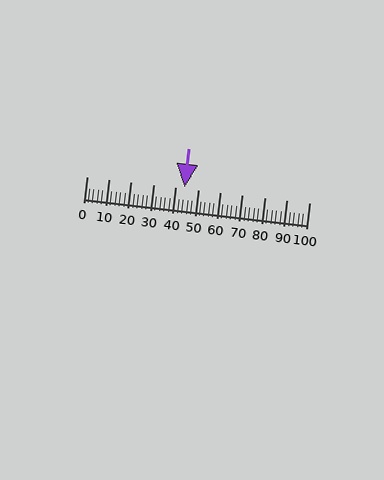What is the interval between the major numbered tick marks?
The major tick marks are spaced 10 units apart.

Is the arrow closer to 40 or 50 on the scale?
The arrow is closer to 40.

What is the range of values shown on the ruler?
The ruler shows values from 0 to 100.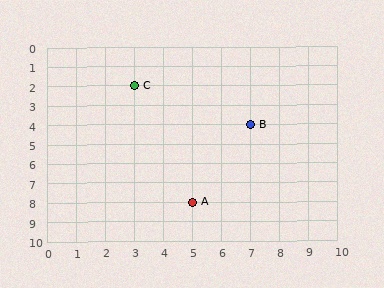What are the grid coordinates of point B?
Point B is at grid coordinates (7, 4).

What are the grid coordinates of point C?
Point C is at grid coordinates (3, 2).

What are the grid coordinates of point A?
Point A is at grid coordinates (5, 8).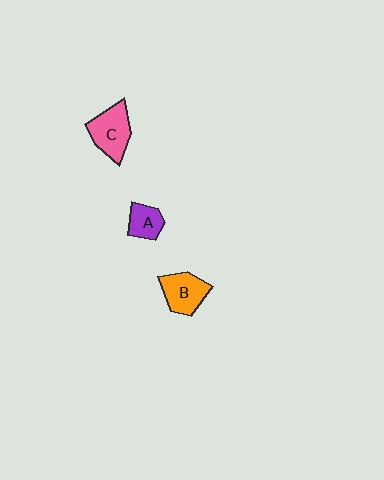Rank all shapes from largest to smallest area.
From largest to smallest: C (pink), B (orange), A (purple).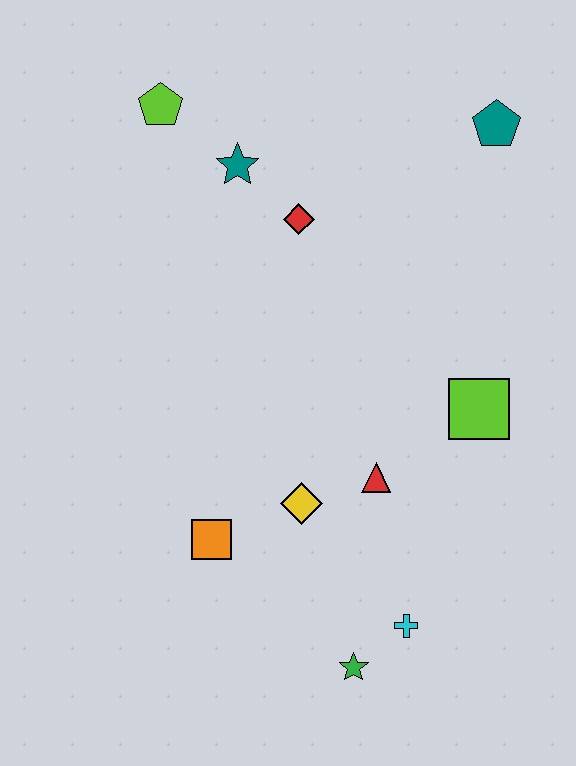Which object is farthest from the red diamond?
The green star is farthest from the red diamond.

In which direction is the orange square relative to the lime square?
The orange square is to the left of the lime square.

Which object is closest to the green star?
The cyan cross is closest to the green star.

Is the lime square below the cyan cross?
No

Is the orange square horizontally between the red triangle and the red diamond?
No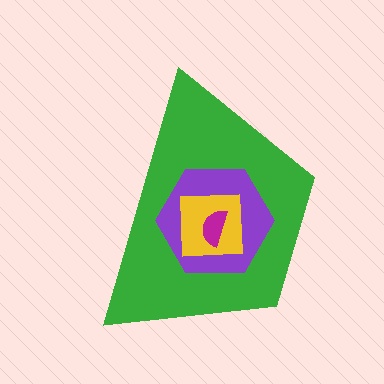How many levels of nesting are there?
4.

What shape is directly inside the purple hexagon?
The yellow square.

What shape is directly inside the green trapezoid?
The purple hexagon.